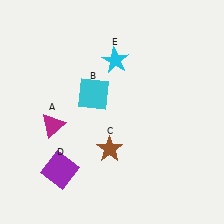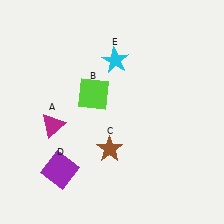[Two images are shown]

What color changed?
The square (B) changed from cyan in Image 1 to lime in Image 2.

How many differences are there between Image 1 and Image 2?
There is 1 difference between the two images.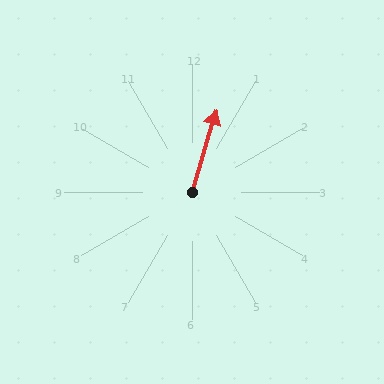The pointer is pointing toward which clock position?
Roughly 1 o'clock.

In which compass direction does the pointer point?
North.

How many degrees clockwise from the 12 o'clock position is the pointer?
Approximately 17 degrees.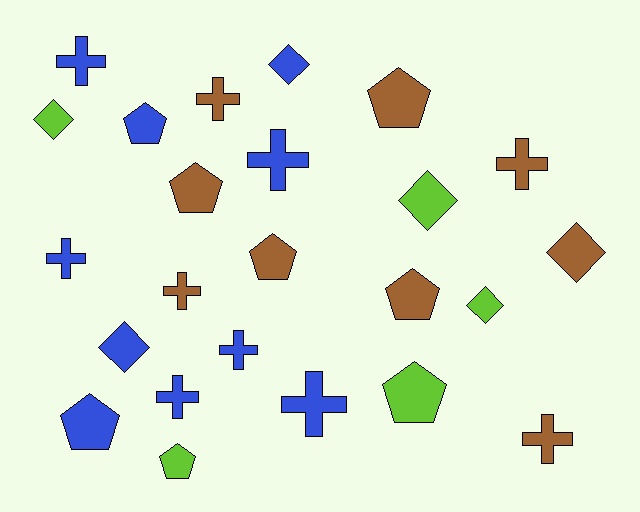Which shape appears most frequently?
Cross, with 10 objects.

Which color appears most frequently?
Blue, with 10 objects.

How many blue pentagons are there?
There are 2 blue pentagons.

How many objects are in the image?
There are 24 objects.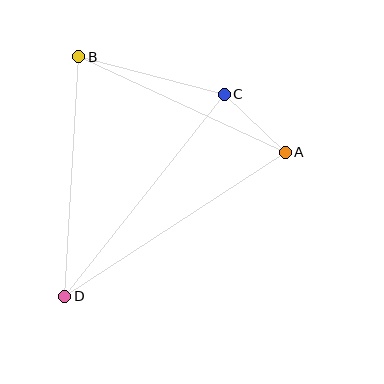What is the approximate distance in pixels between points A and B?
The distance between A and B is approximately 227 pixels.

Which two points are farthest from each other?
Points A and D are farthest from each other.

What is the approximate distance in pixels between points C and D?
The distance between C and D is approximately 258 pixels.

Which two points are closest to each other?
Points A and C are closest to each other.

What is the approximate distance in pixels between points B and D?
The distance between B and D is approximately 240 pixels.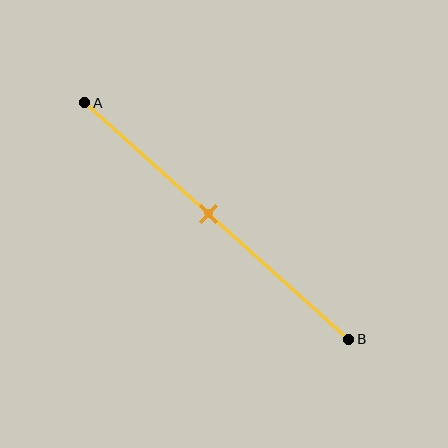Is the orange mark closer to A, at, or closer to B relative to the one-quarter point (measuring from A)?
The orange mark is closer to point B than the one-quarter point of segment AB.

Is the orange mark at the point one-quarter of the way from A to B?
No, the mark is at about 45% from A, not at the 25% one-quarter point.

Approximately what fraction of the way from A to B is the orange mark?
The orange mark is approximately 45% of the way from A to B.